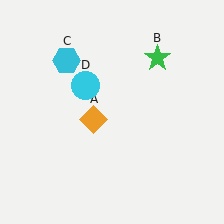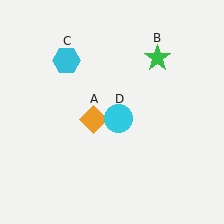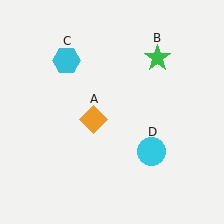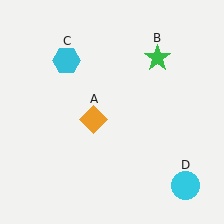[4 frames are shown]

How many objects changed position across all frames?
1 object changed position: cyan circle (object D).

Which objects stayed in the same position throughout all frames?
Orange diamond (object A) and green star (object B) and cyan hexagon (object C) remained stationary.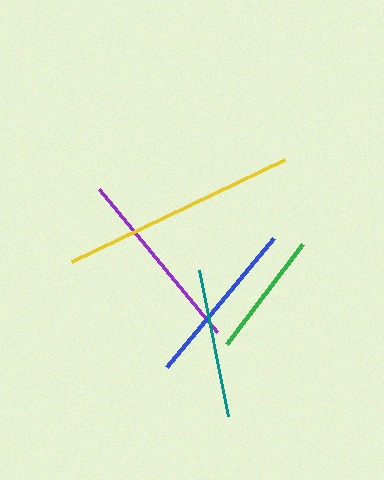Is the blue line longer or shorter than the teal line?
The blue line is longer than the teal line.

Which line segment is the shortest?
The green line is the shortest at approximately 126 pixels.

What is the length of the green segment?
The green segment is approximately 126 pixels long.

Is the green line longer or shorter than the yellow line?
The yellow line is longer than the green line.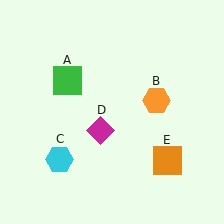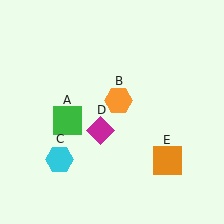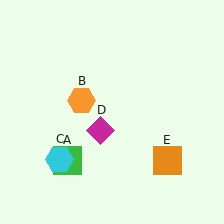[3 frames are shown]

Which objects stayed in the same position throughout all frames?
Cyan hexagon (object C) and magenta diamond (object D) and orange square (object E) remained stationary.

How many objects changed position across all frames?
2 objects changed position: green square (object A), orange hexagon (object B).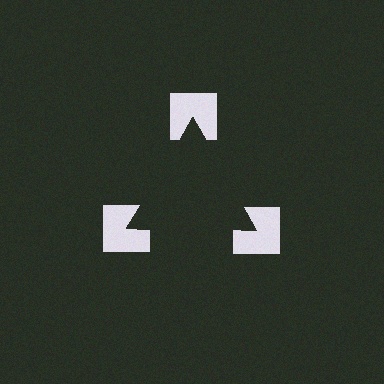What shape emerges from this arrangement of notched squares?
An illusory triangle — its edges are inferred from the aligned wedge cuts in the notched squares, not physically drawn.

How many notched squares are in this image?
There are 3 — one at each vertex of the illusory triangle.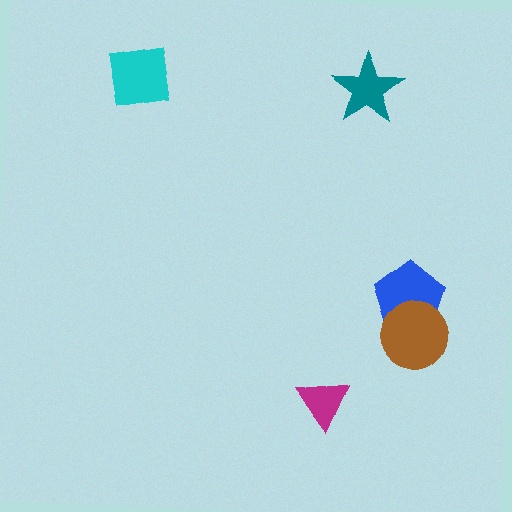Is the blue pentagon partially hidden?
Yes, it is partially covered by another shape.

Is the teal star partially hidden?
No, no other shape covers it.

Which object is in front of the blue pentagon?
The brown circle is in front of the blue pentagon.